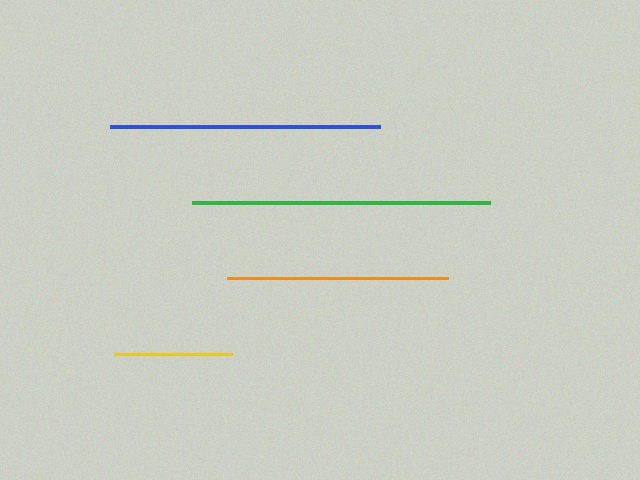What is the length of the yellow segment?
The yellow segment is approximately 118 pixels long.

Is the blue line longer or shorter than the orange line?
The blue line is longer than the orange line.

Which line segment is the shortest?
The yellow line is the shortest at approximately 118 pixels.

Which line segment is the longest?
The green line is the longest at approximately 298 pixels.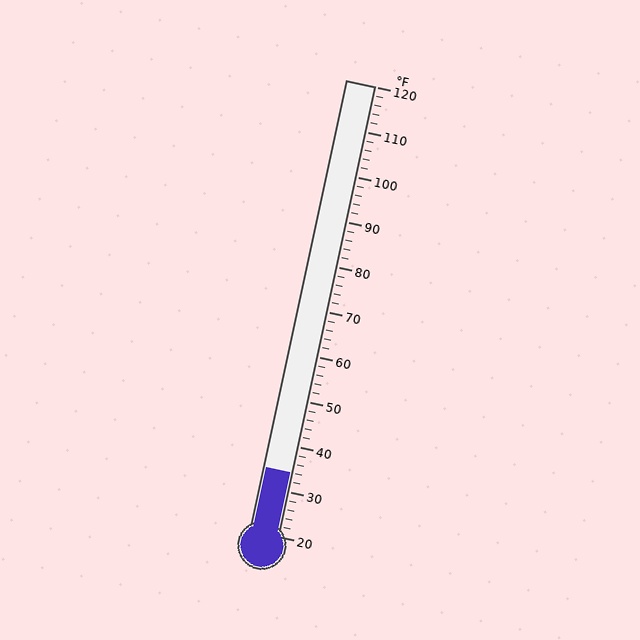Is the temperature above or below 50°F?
The temperature is below 50°F.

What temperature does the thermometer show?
The thermometer shows approximately 34°F.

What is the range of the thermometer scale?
The thermometer scale ranges from 20°F to 120°F.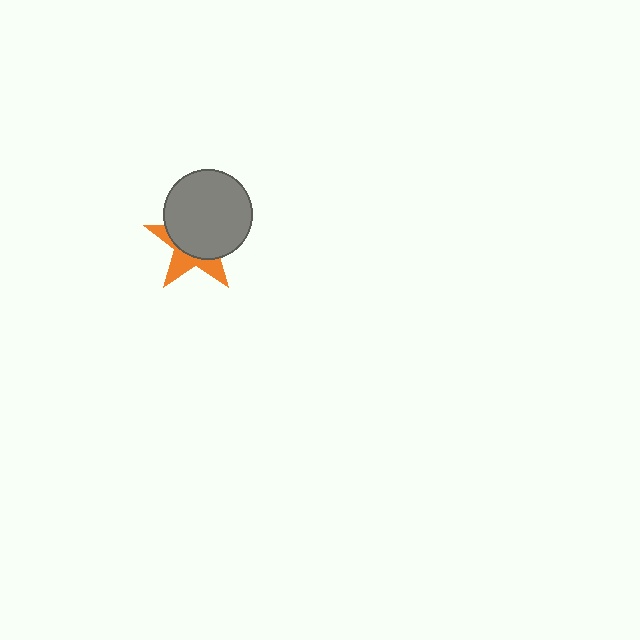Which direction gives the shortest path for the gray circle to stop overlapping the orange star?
Moving toward the upper-right gives the shortest separation.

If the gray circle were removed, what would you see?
You would see the complete orange star.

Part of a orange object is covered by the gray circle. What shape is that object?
It is a star.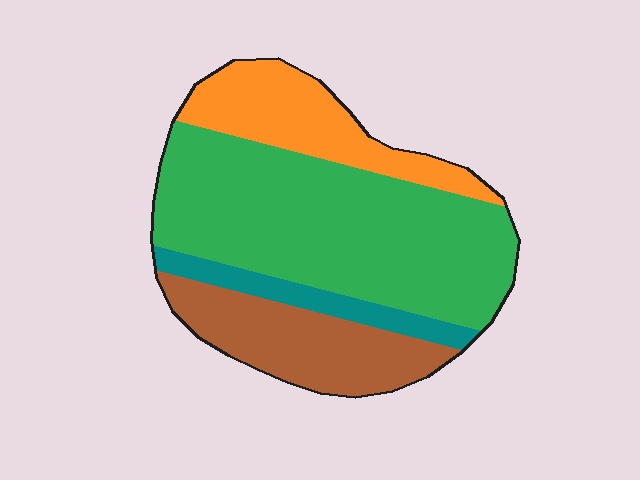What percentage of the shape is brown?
Brown covers about 20% of the shape.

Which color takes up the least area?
Teal, at roughly 10%.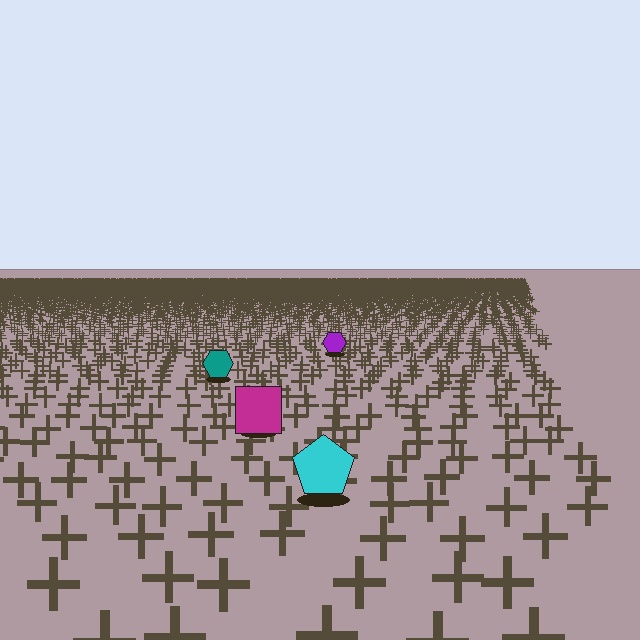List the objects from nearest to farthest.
From nearest to farthest: the cyan pentagon, the magenta square, the teal hexagon, the purple hexagon.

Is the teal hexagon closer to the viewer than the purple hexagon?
Yes. The teal hexagon is closer — you can tell from the texture gradient: the ground texture is coarser near it.